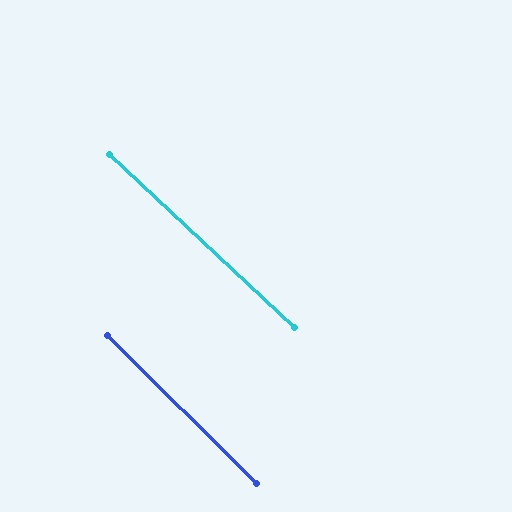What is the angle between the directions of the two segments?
Approximately 2 degrees.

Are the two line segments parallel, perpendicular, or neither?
Parallel — their directions differ by only 1.5°.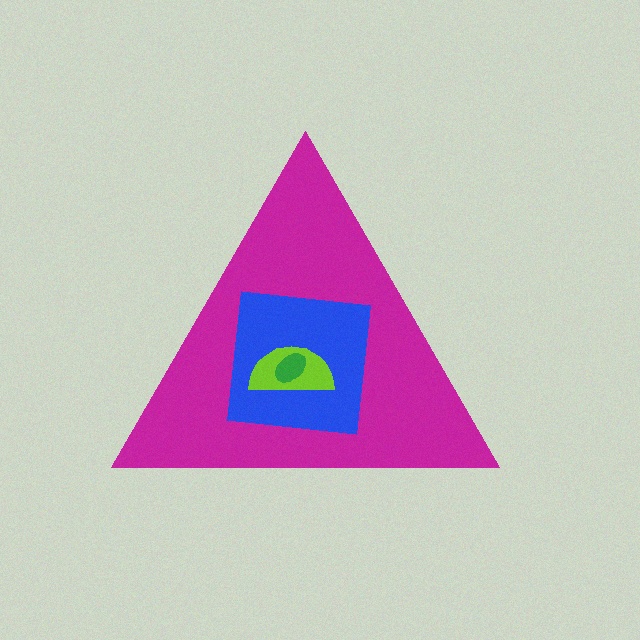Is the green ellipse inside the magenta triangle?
Yes.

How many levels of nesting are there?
4.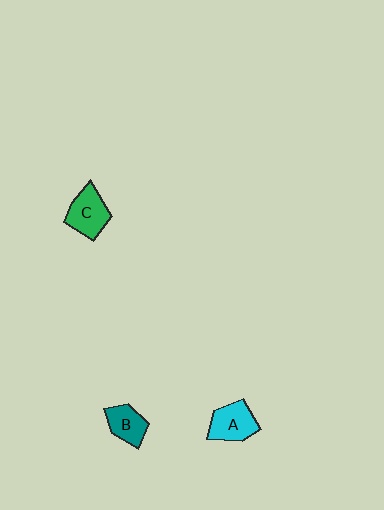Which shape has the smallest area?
Shape B (teal).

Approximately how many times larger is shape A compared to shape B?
Approximately 1.3 times.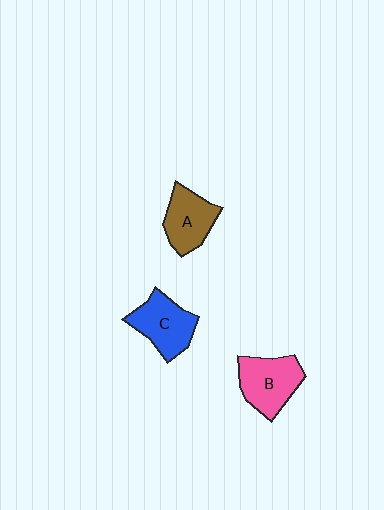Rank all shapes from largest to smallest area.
From largest to smallest: B (pink), C (blue), A (brown).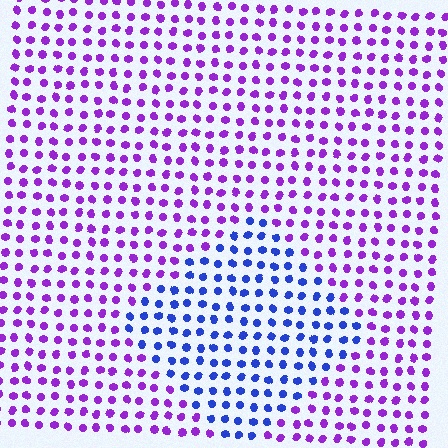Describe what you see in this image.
The image is filled with small purple elements in a uniform arrangement. A diamond-shaped region is visible where the elements are tinted to a slightly different hue, forming a subtle color boundary.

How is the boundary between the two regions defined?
The boundary is defined purely by a slight shift in hue (about 51 degrees). Spacing, size, and orientation are identical on both sides.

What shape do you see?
I see a diamond.